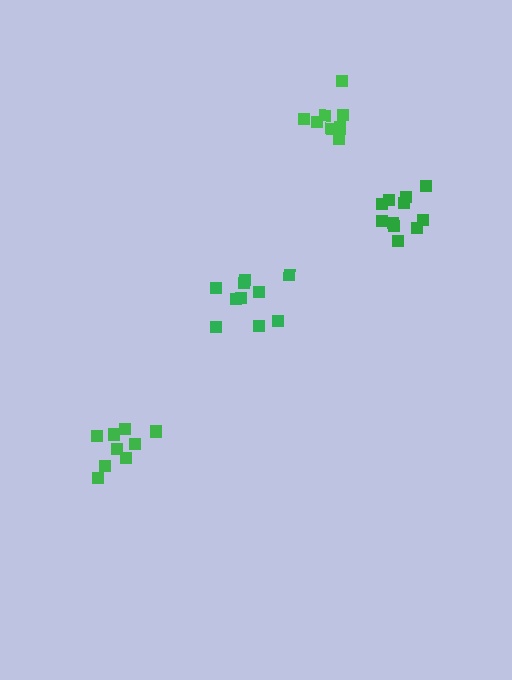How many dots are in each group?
Group 1: 11 dots, Group 2: 8 dots, Group 3: 9 dots, Group 4: 10 dots (38 total).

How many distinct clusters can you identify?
There are 4 distinct clusters.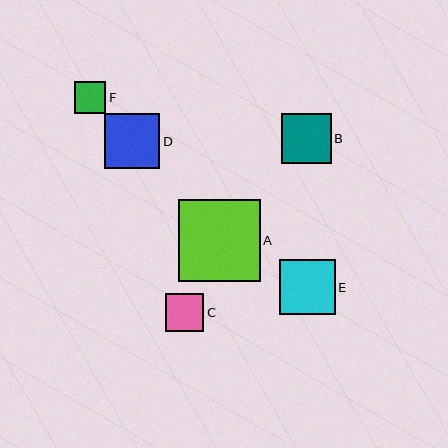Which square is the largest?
Square A is the largest with a size of approximately 82 pixels.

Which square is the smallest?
Square F is the smallest with a size of approximately 32 pixels.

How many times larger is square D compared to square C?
Square D is approximately 1.4 times the size of square C.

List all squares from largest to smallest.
From largest to smallest: A, E, D, B, C, F.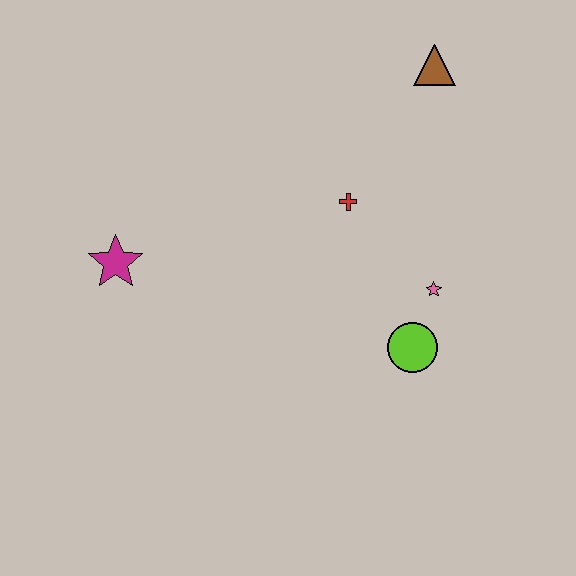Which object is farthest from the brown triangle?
The magenta star is farthest from the brown triangle.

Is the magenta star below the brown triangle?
Yes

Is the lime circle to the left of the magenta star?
No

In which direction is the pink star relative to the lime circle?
The pink star is above the lime circle.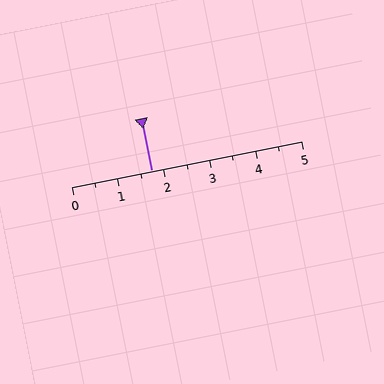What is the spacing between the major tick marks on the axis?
The major ticks are spaced 1 apart.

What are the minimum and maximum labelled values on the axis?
The axis runs from 0 to 5.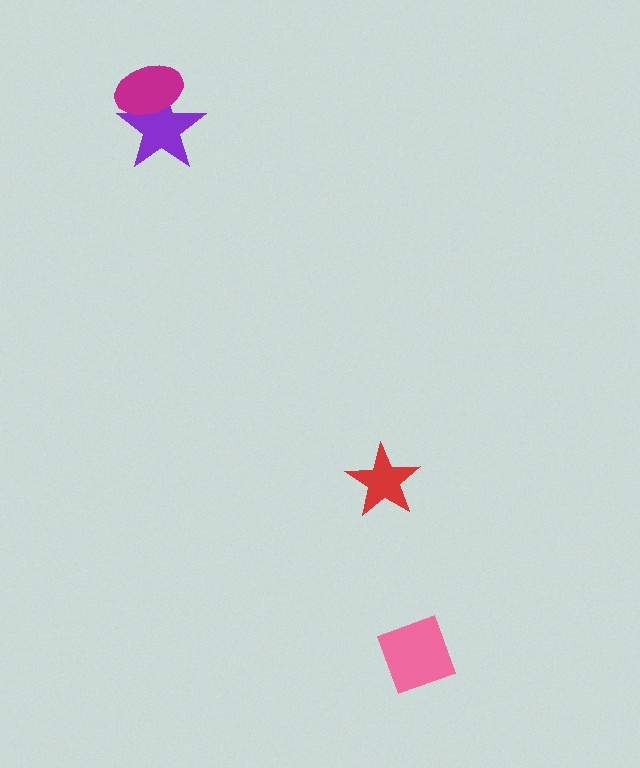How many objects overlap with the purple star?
1 object overlaps with the purple star.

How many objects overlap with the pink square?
0 objects overlap with the pink square.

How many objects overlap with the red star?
0 objects overlap with the red star.